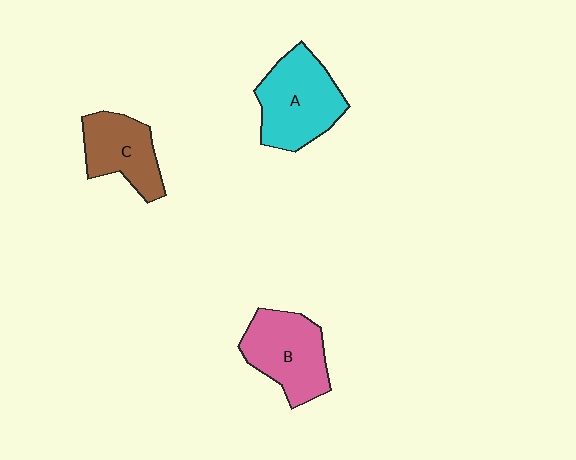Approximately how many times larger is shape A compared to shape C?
Approximately 1.3 times.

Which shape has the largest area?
Shape A (cyan).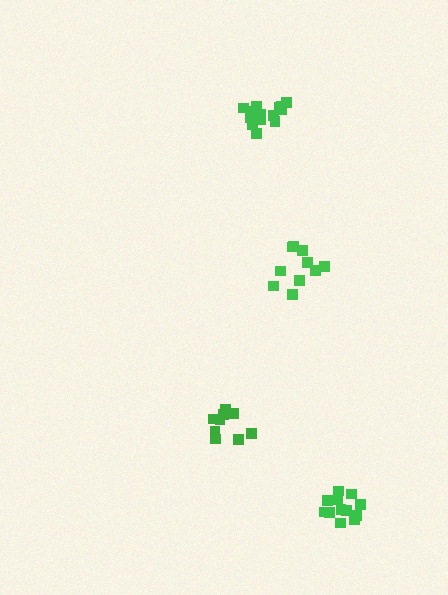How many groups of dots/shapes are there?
There are 4 groups.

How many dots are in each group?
Group 1: 10 dots, Group 2: 9 dots, Group 3: 14 dots, Group 4: 12 dots (45 total).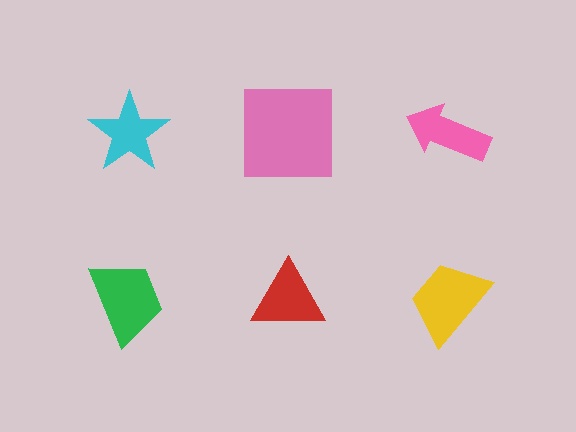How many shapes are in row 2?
3 shapes.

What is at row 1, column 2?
A pink square.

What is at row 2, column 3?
A yellow trapezoid.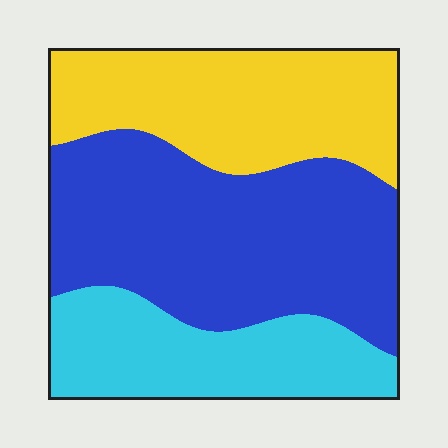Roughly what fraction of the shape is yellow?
Yellow takes up about one third (1/3) of the shape.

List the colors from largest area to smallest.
From largest to smallest: blue, yellow, cyan.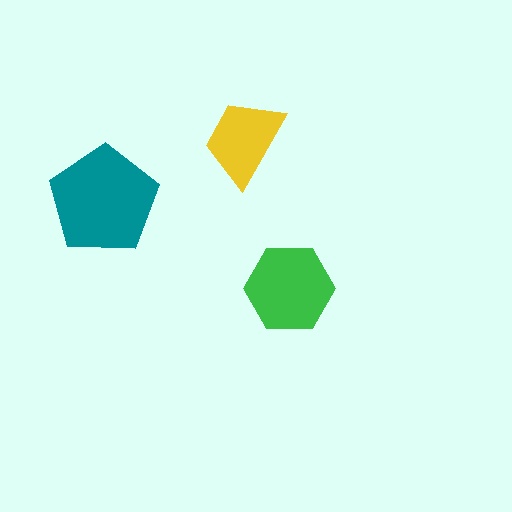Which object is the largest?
The teal pentagon.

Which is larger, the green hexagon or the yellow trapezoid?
The green hexagon.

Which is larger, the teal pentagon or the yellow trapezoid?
The teal pentagon.